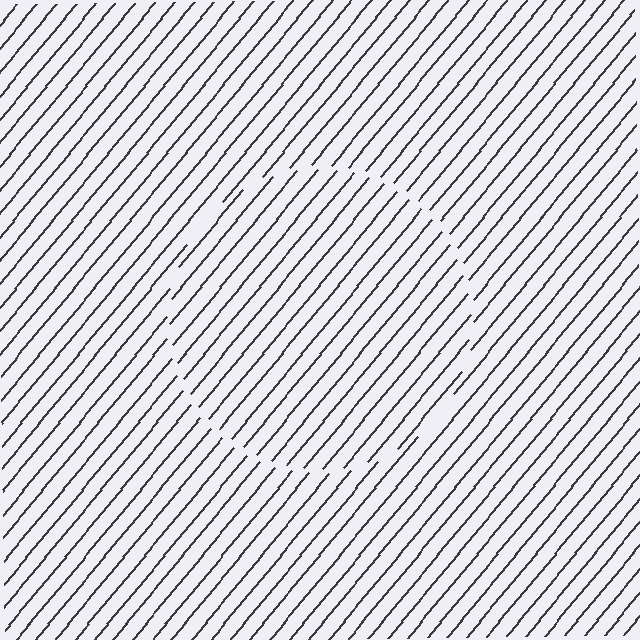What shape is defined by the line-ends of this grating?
An illusory circle. The interior of the shape contains the same grating, shifted by half a period — the contour is defined by the phase discontinuity where line-ends from the inner and outer gratings abut.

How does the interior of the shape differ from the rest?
The interior of the shape contains the same grating, shifted by half a period — the contour is defined by the phase discontinuity where line-ends from the inner and outer gratings abut.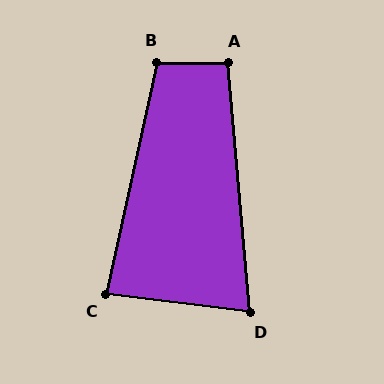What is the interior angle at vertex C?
Approximately 85 degrees (acute).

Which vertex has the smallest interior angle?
D, at approximately 78 degrees.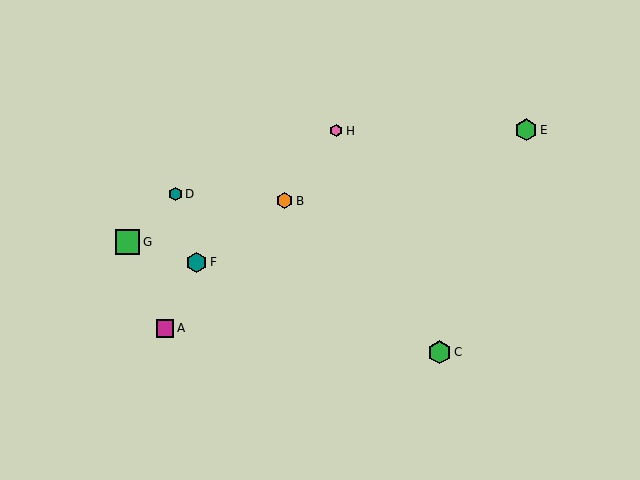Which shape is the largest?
The green square (labeled G) is the largest.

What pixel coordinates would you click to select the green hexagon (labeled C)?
Click at (440, 352) to select the green hexagon C.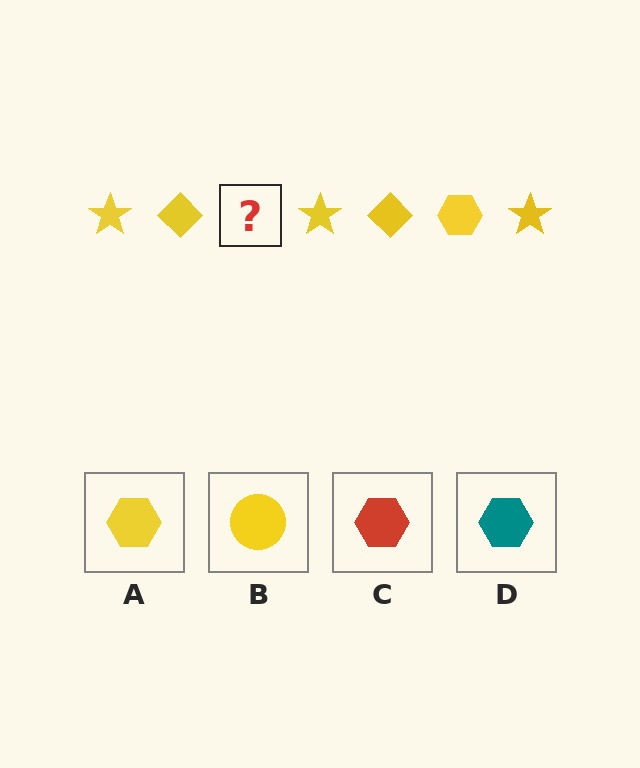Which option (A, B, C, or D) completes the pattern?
A.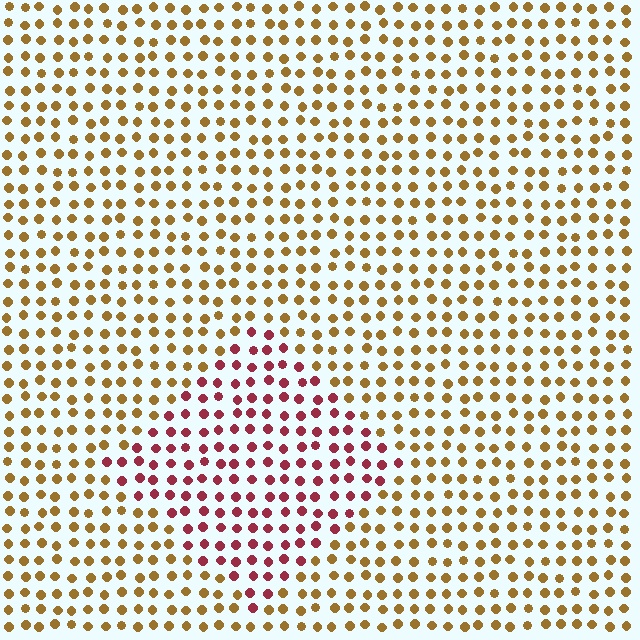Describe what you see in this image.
The image is filled with small brown elements in a uniform arrangement. A diamond-shaped region is visible where the elements are tinted to a slightly different hue, forming a subtle color boundary.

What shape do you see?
I see a diamond.